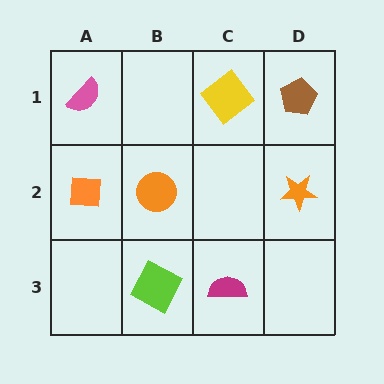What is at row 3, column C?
A magenta semicircle.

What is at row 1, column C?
A yellow diamond.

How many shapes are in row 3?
2 shapes.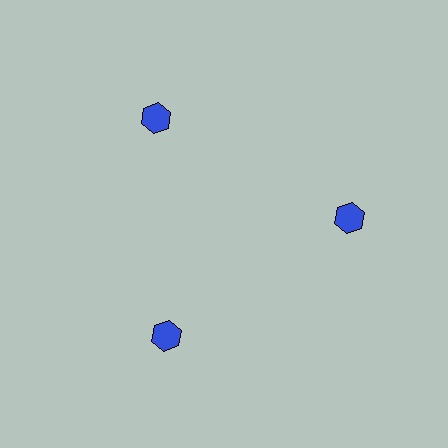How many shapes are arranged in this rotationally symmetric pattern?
There are 3 shapes, arranged in 3 groups of 1.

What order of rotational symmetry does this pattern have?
This pattern has 3-fold rotational symmetry.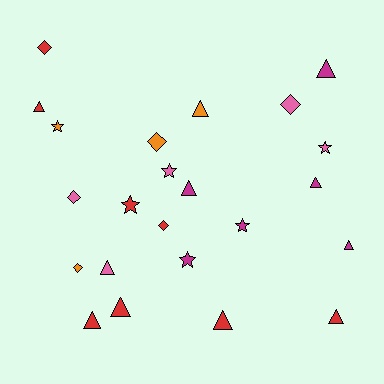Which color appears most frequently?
Red, with 8 objects.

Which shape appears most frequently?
Triangle, with 11 objects.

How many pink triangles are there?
There is 1 pink triangle.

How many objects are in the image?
There are 23 objects.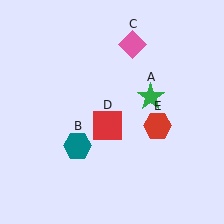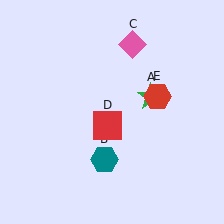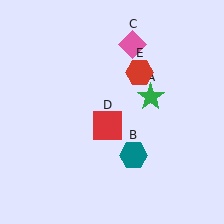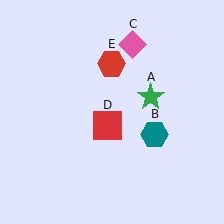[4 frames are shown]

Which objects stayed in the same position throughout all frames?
Green star (object A) and pink diamond (object C) and red square (object D) remained stationary.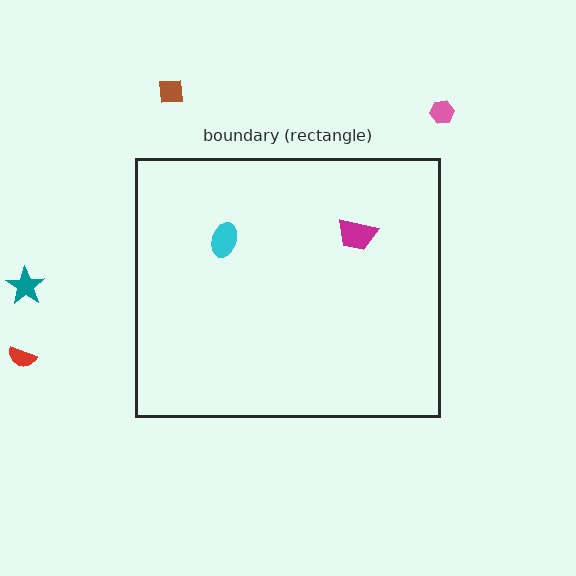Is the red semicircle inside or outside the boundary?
Outside.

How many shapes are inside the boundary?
2 inside, 4 outside.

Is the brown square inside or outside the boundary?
Outside.